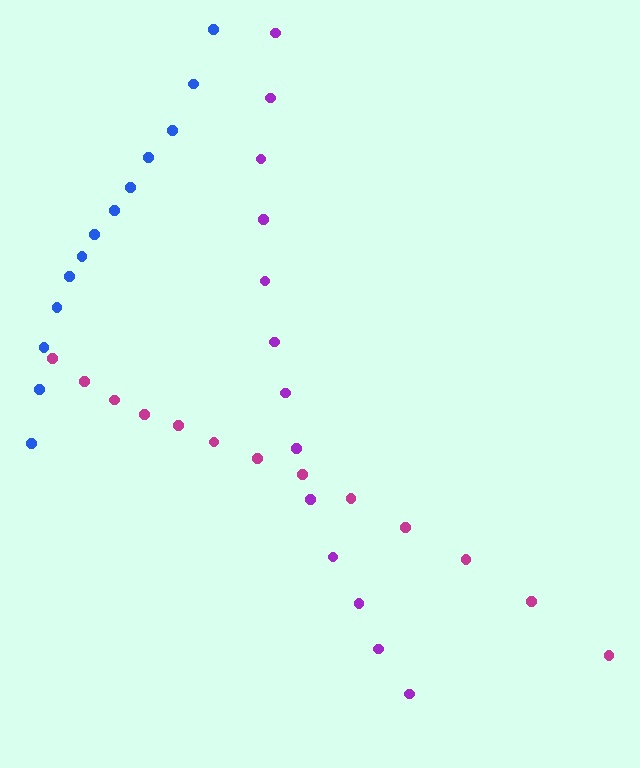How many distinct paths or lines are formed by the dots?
There are 3 distinct paths.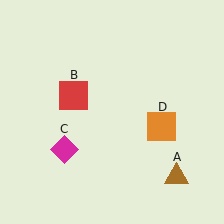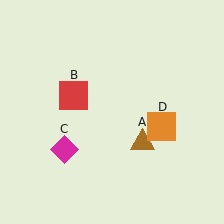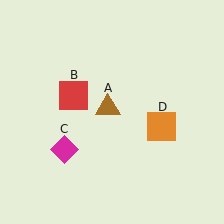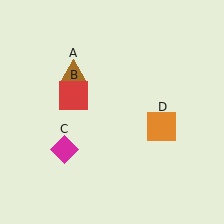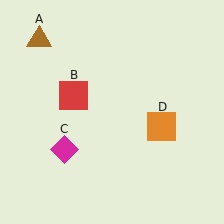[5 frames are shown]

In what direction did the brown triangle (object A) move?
The brown triangle (object A) moved up and to the left.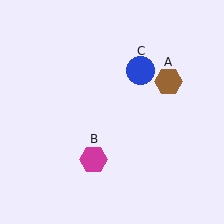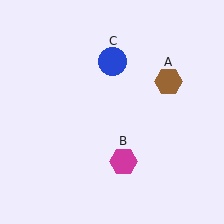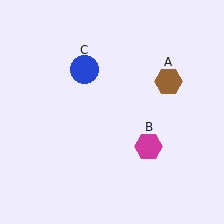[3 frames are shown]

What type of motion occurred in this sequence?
The magenta hexagon (object B), blue circle (object C) rotated counterclockwise around the center of the scene.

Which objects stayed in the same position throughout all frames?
Brown hexagon (object A) remained stationary.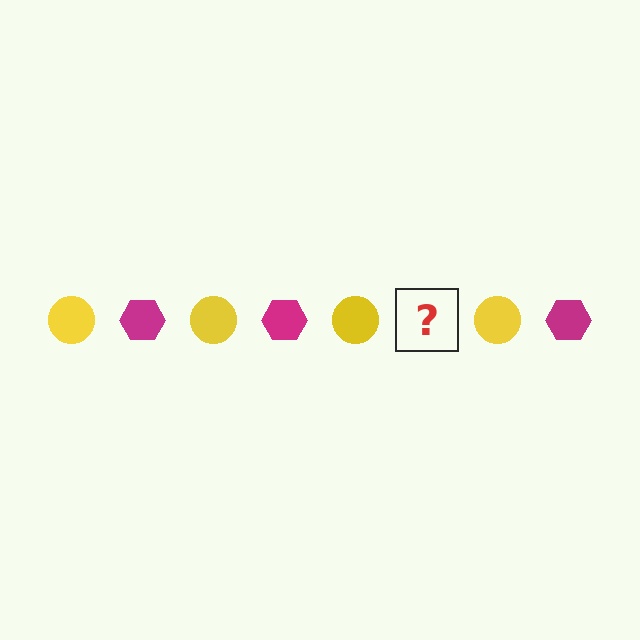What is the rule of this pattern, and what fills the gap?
The rule is that the pattern alternates between yellow circle and magenta hexagon. The gap should be filled with a magenta hexagon.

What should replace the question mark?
The question mark should be replaced with a magenta hexagon.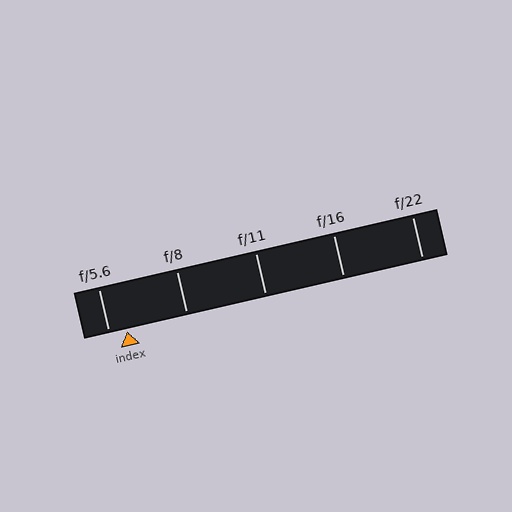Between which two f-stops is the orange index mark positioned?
The index mark is between f/5.6 and f/8.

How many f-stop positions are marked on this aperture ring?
There are 5 f-stop positions marked.